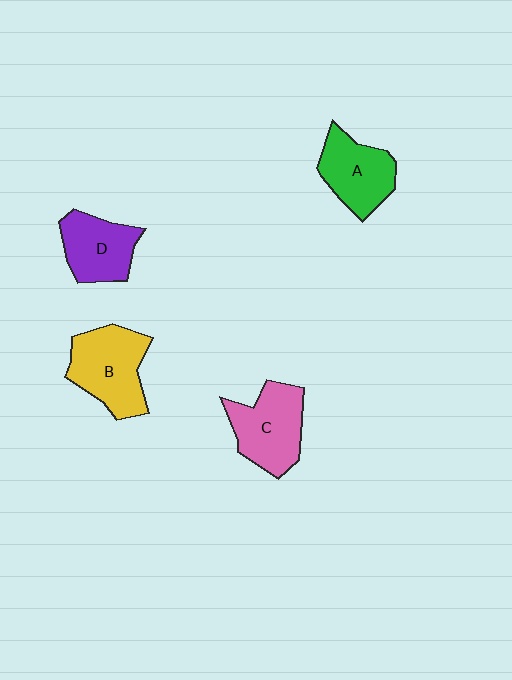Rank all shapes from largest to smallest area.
From largest to smallest: B (yellow), C (pink), A (green), D (purple).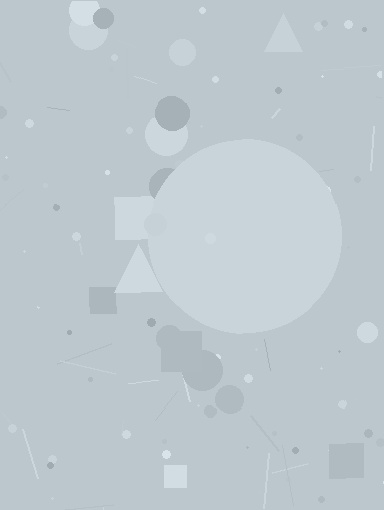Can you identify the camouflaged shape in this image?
The camouflaged shape is a circle.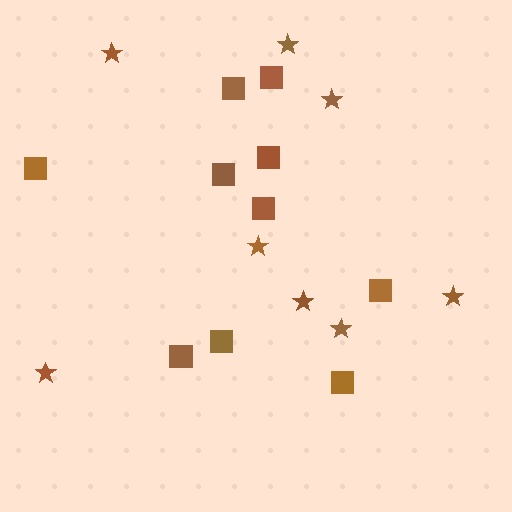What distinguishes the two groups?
There are 2 groups: one group of squares (10) and one group of stars (8).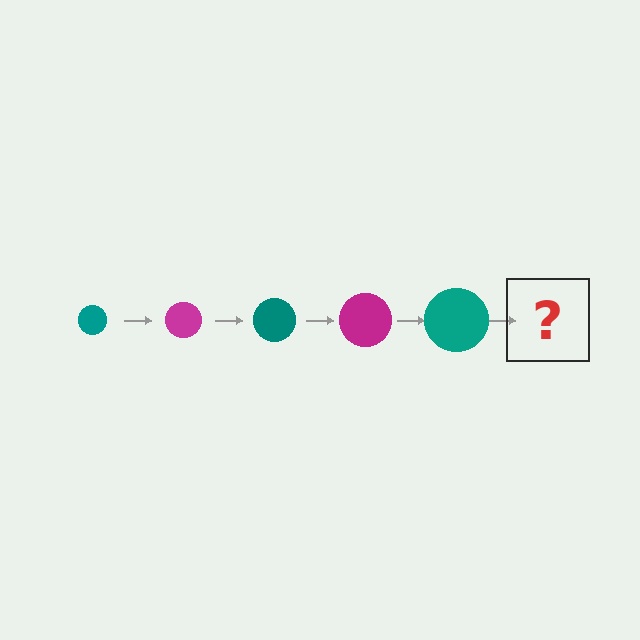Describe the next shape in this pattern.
It should be a magenta circle, larger than the previous one.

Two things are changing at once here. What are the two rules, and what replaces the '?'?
The two rules are that the circle grows larger each step and the color cycles through teal and magenta. The '?' should be a magenta circle, larger than the previous one.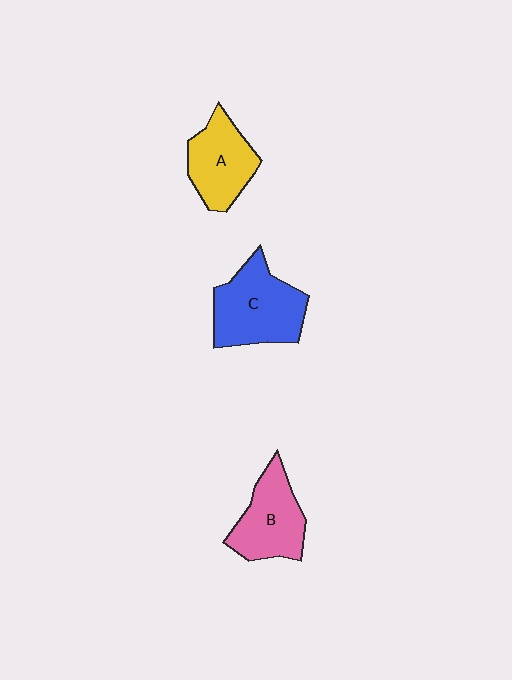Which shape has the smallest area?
Shape A (yellow).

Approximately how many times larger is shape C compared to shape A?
Approximately 1.3 times.